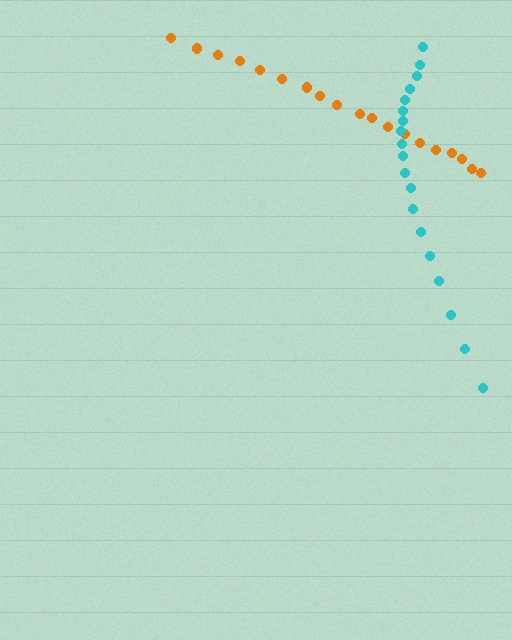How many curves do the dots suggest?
There are 2 distinct paths.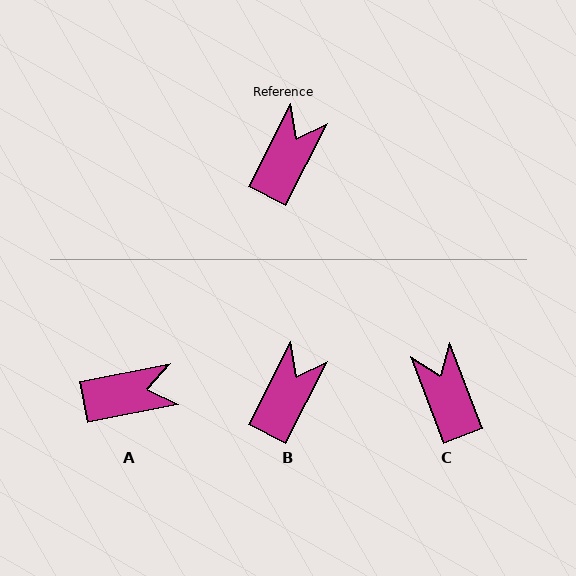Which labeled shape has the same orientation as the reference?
B.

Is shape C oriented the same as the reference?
No, it is off by about 48 degrees.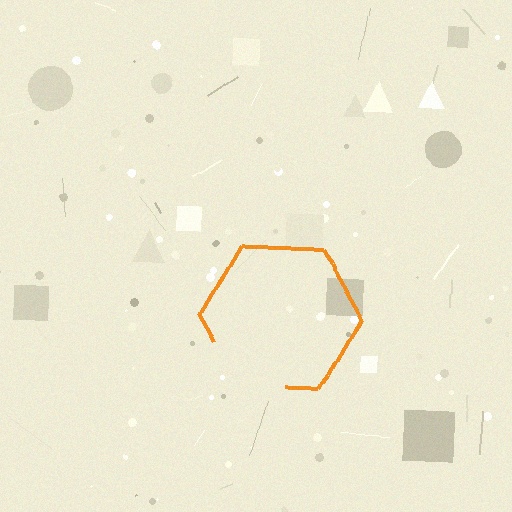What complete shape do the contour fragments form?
The contour fragments form a hexagon.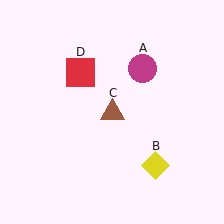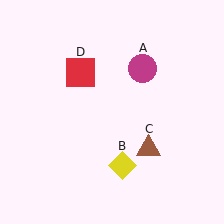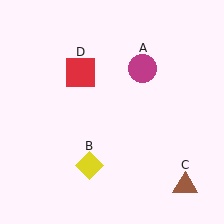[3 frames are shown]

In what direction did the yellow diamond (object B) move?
The yellow diamond (object B) moved left.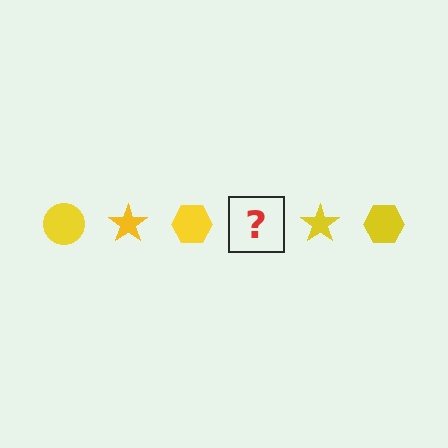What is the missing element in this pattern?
The missing element is a yellow circle.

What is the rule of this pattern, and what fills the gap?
The rule is that the pattern cycles through circle, star, hexagon shapes in yellow. The gap should be filled with a yellow circle.